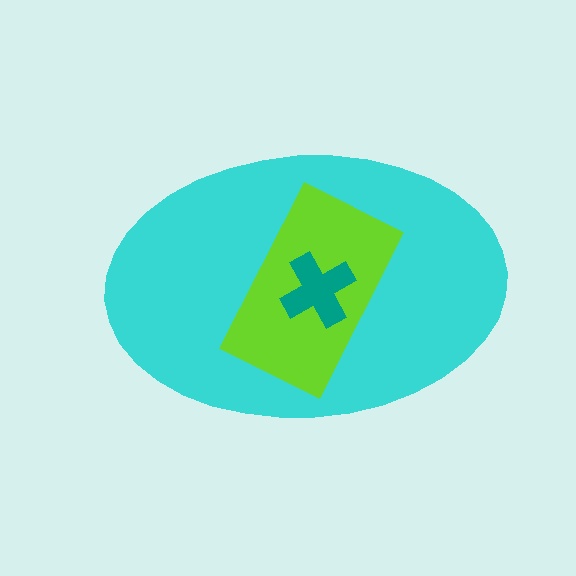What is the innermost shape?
The teal cross.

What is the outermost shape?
The cyan ellipse.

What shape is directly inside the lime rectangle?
The teal cross.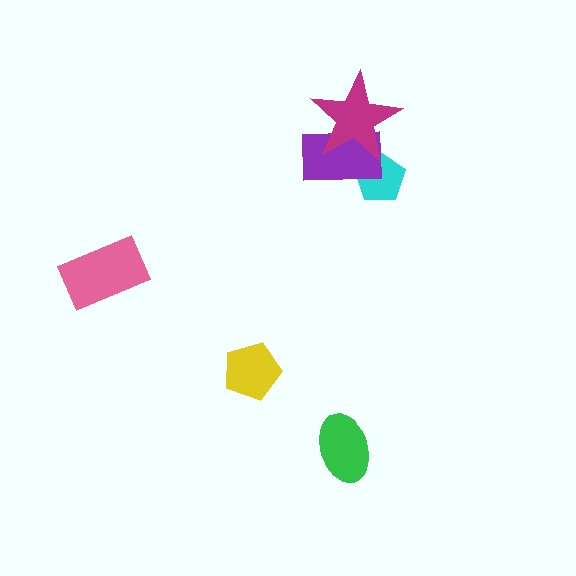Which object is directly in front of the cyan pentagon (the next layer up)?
The purple rectangle is directly in front of the cyan pentagon.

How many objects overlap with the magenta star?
2 objects overlap with the magenta star.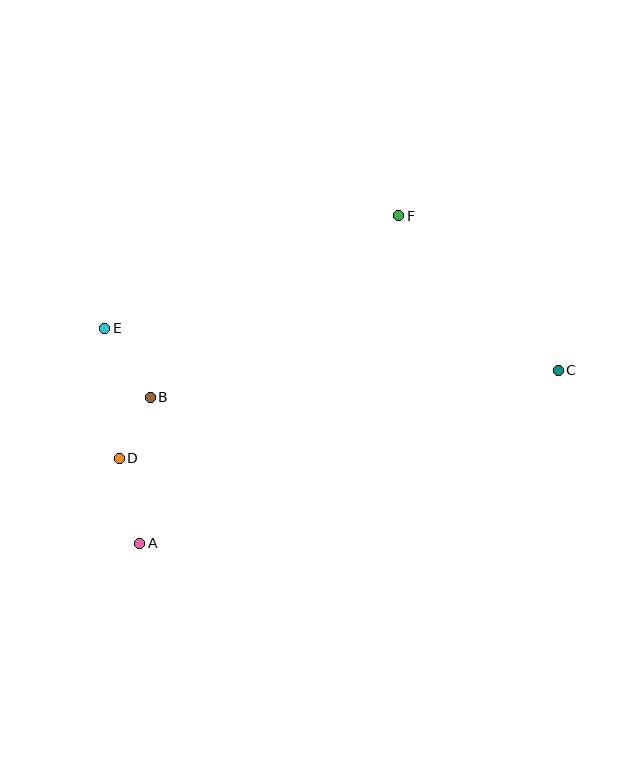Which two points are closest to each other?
Points B and D are closest to each other.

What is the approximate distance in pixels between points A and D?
The distance between A and D is approximately 87 pixels.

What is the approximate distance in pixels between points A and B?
The distance between A and B is approximately 146 pixels.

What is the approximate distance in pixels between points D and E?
The distance between D and E is approximately 131 pixels.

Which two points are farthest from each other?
Points C and E are farthest from each other.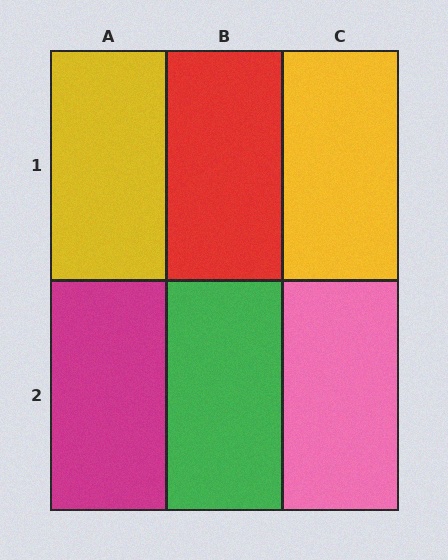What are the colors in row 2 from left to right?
Magenta, green, pink.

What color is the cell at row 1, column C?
Yellow.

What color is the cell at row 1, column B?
Red.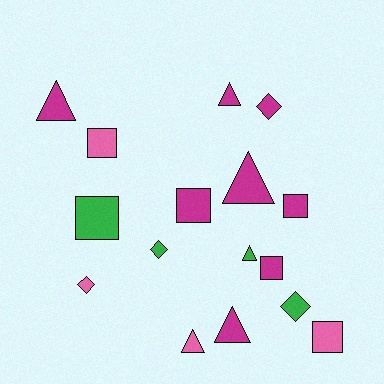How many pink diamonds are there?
There is 1 pink diamond.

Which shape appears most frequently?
Square, with 6 objects.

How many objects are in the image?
There are 16 objects.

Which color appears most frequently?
Magenta, with 8 objects.